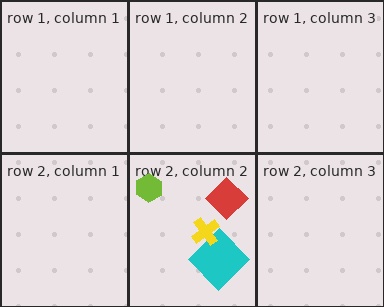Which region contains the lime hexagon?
The row 2, column 2 region.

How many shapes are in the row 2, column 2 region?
4.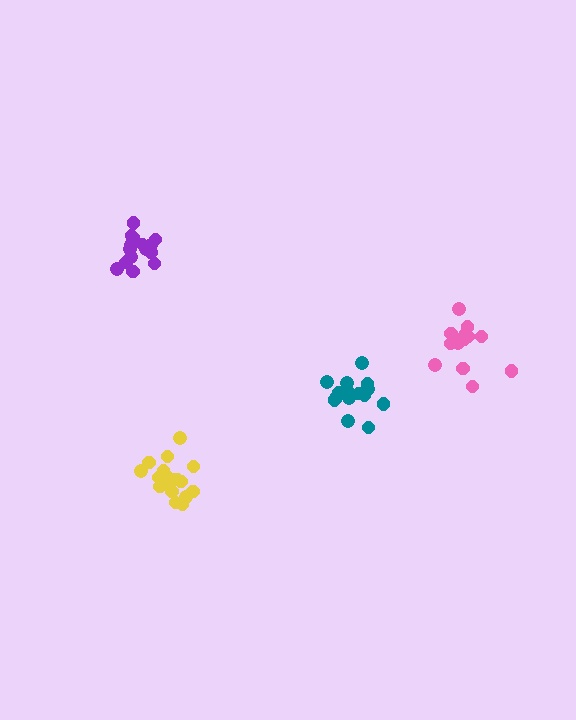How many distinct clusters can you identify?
There are 4 distinct clusters.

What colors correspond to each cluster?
The clusters are colored: yellow, purple, teal, pink.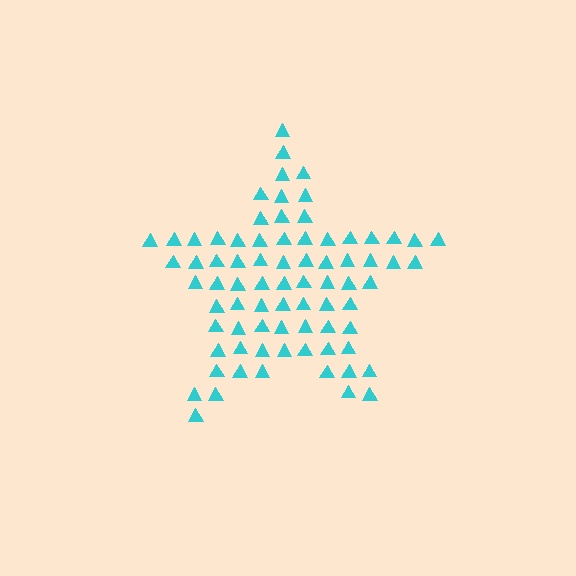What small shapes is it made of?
It is made of small triangles.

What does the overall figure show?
The overall figure shows a star.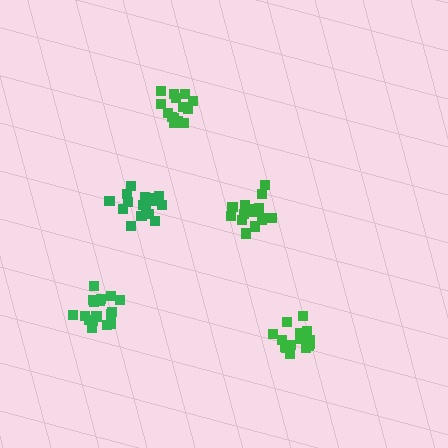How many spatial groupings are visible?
There are 5 spatial groupings.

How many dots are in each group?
Group 1: 17 dots, Group 2: 16 dots, Group 3: 18 dots, Group 4: 19 dots, Group 5: 14 dots (84 total).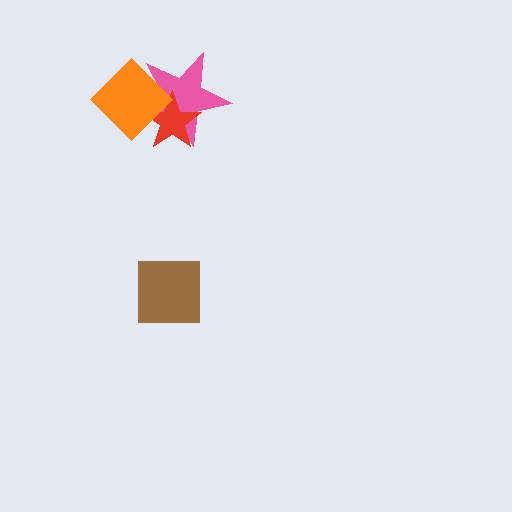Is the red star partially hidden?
Yes, it is partially covered by another shape.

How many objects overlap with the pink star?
2 objects overlap with the pink star.